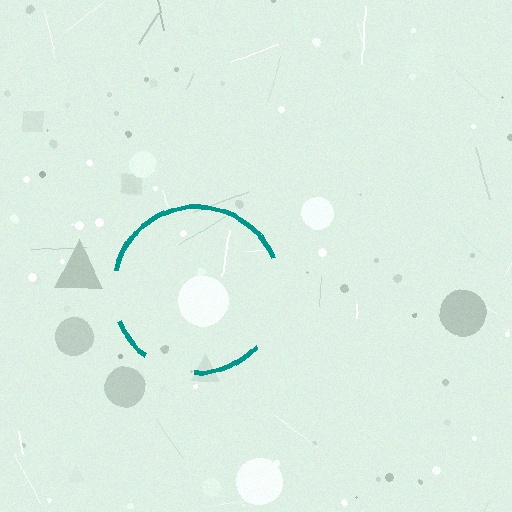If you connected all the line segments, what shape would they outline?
They would outline a circle.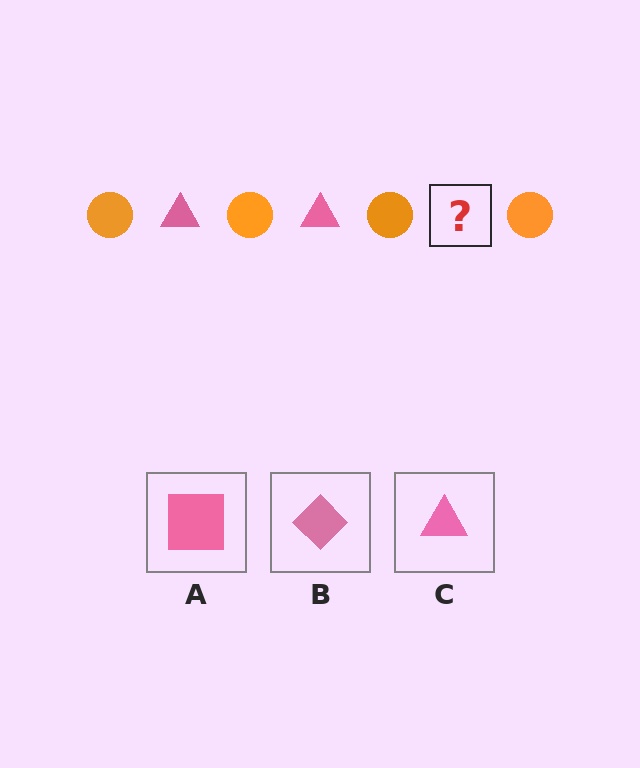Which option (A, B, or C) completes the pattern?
C.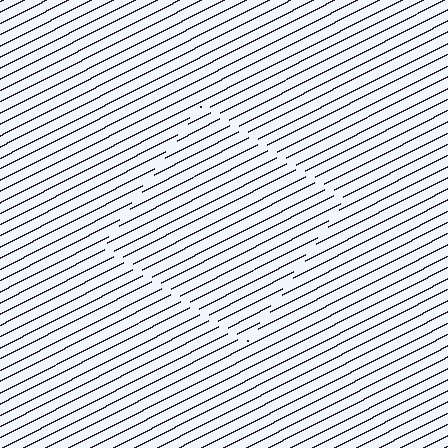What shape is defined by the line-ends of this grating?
An illusory square. The interior of the shape contains the same grating, shifted by half a period — the contour is defined by the phase discontinuity where line-ends from the inner and outer gratings abut.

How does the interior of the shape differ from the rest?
The interior of the shape contains the same grating, shifted by half a period — the contour is defined by the phase discontinuity where line-ends from the inner and outer gratings abut.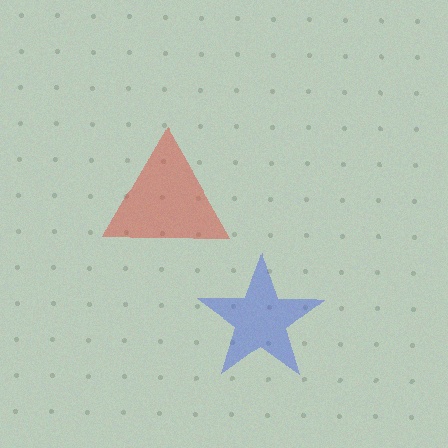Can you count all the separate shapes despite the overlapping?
Yes, there are 2 separate shapes.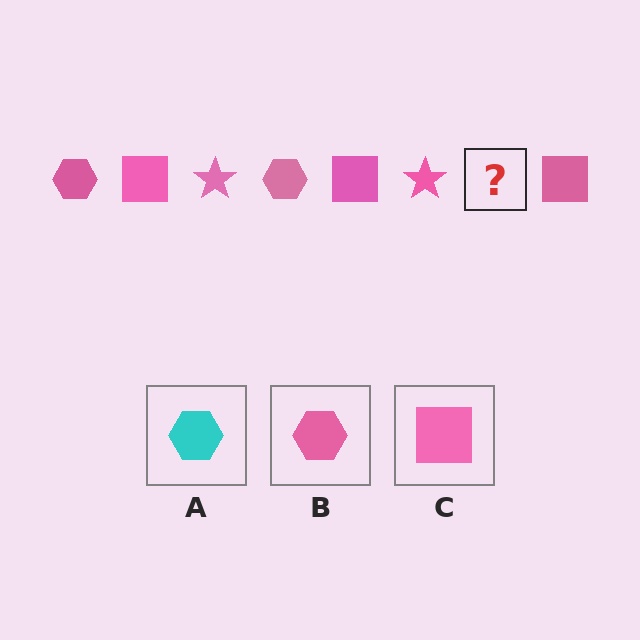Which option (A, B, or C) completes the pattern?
B.